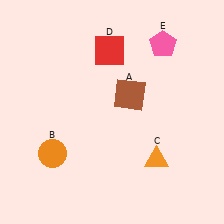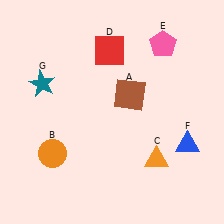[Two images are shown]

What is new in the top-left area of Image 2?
A teal star (G) was added in the top-left area of Image 2.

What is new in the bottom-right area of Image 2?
A blue triangle (F) was added in the bottom-right area of Image 2.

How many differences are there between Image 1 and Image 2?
There are 2 differences between the two images.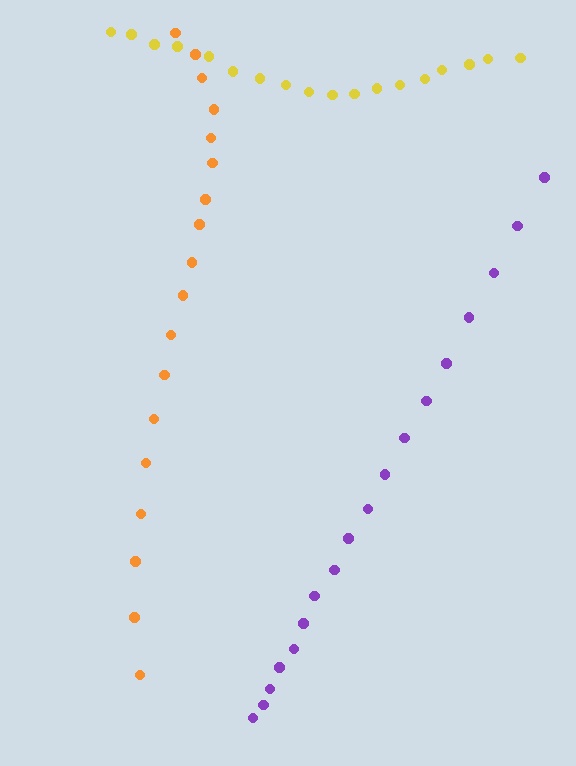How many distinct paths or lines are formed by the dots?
There are 3 distinct paths.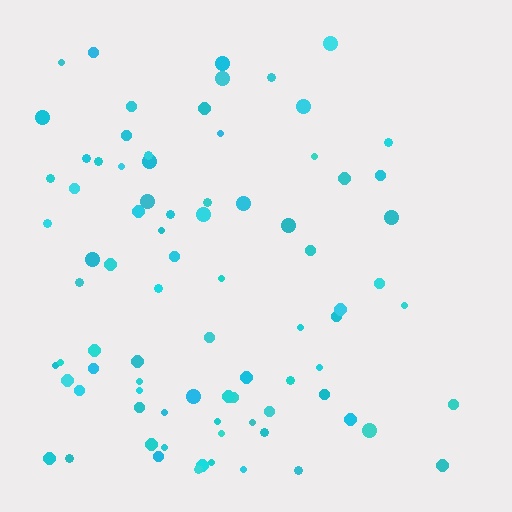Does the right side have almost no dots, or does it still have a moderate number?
Still a moderate number, just noticeably fewer than the left.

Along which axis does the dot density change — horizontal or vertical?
Horizontal.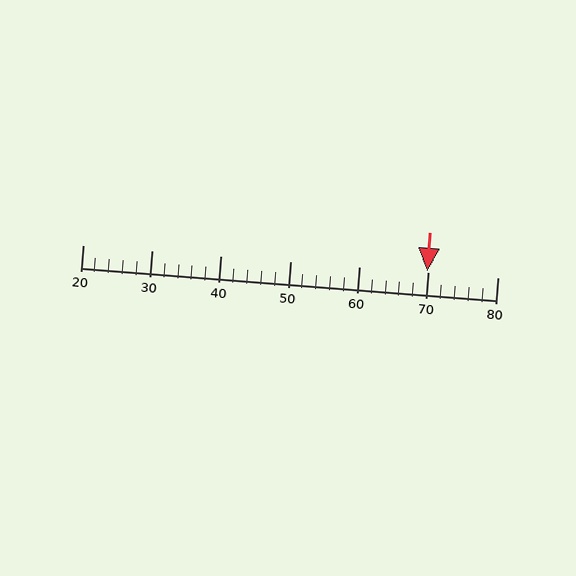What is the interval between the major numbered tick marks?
The major tick marks are spaced 10 units apart.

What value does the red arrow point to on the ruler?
The red arrow points to approximately 70.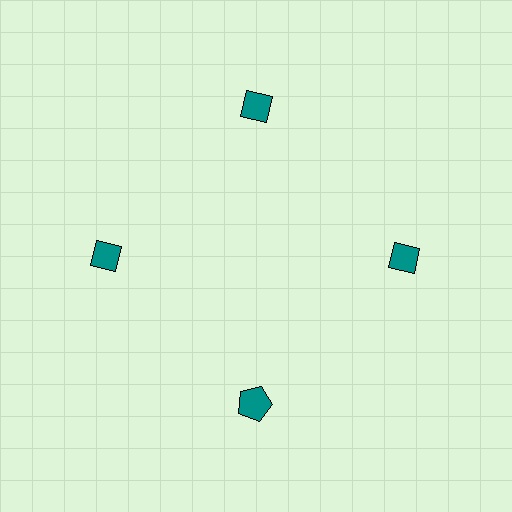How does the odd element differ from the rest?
It has a different shape: pentagon instead of diamond.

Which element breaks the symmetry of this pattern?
The teal pentagon at roughly the 6 o'clock position breaks the symmetry. All other shapes are teal diamonds.